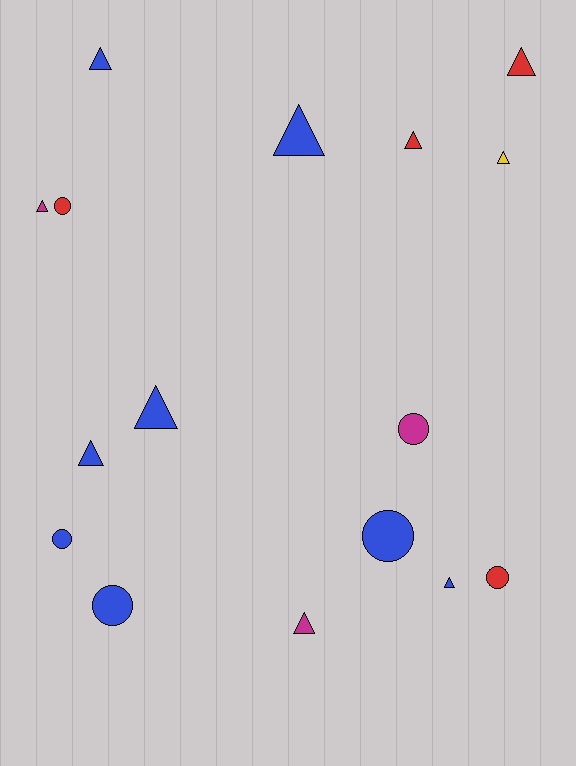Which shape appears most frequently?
Triangle, with 10 objects.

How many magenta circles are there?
There is 1 magenta circle.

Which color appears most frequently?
Blue, with 8 objects.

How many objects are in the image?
There are 16 objects.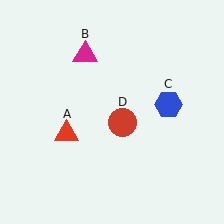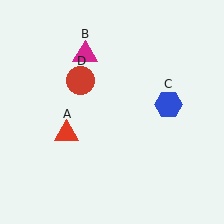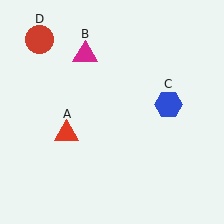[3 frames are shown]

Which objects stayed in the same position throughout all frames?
Red triangle (object A) and magenta triangle (object B) and blue hexagon (object C) remained stationary.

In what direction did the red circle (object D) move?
The red circle (object D) moved up and to the left.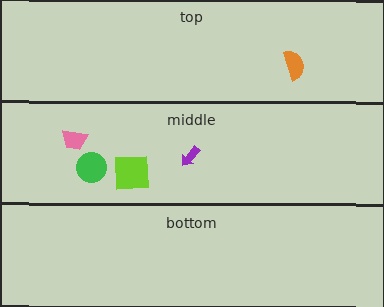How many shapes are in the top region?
1.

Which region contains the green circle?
The middle region.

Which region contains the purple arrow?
The middle region.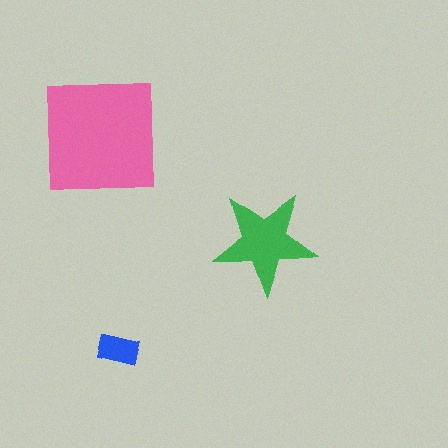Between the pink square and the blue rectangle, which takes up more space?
The pink square.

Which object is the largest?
The pink square.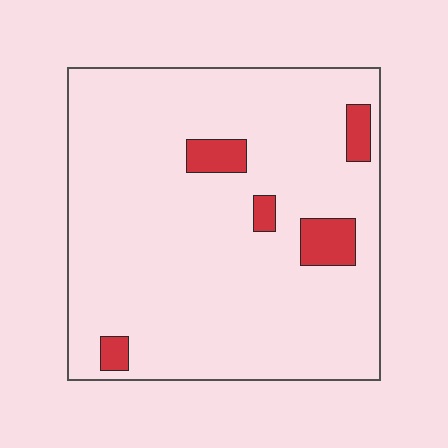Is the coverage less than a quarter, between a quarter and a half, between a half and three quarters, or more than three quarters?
Less than a quarter.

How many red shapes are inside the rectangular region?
5.